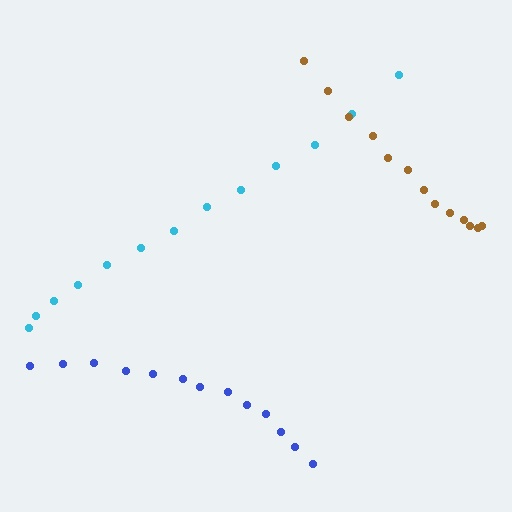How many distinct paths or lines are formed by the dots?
There are 3 distinct paths.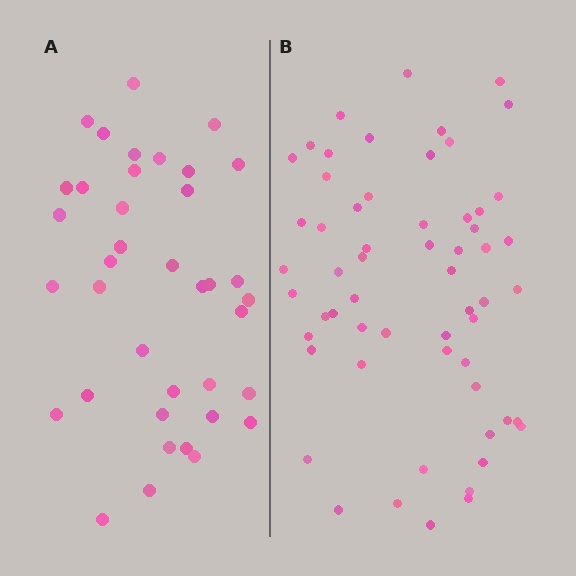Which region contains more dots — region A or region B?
Region B (the right region) has more dots.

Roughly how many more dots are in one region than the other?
Region B has approximately 20 more dots than region A.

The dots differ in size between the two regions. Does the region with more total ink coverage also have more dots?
No. Region A has more total ink coverage because its dots are larger, but region B actually contains more individual dots. Total area can be misleading — the number of items is what matters here.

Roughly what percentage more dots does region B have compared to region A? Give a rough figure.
About 55% more.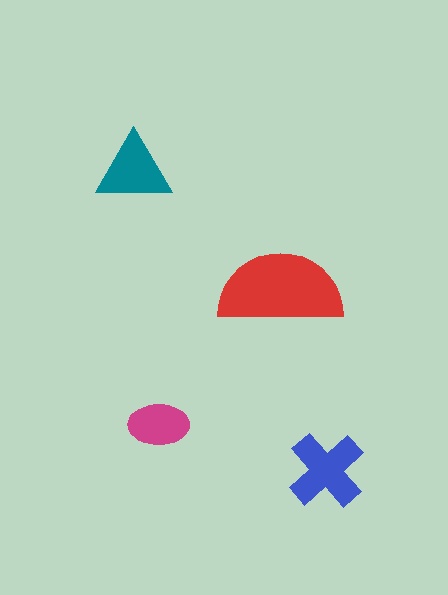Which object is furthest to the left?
The teal triangle is leftmost.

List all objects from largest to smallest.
The red semicircle, the blue cross, the teal triangle, the magenta ellipse.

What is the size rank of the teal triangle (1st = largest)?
3rd.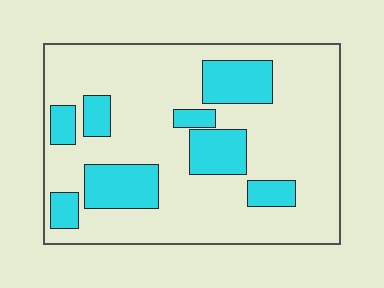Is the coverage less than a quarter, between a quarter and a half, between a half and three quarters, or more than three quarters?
Less than a quarter.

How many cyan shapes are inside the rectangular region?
8.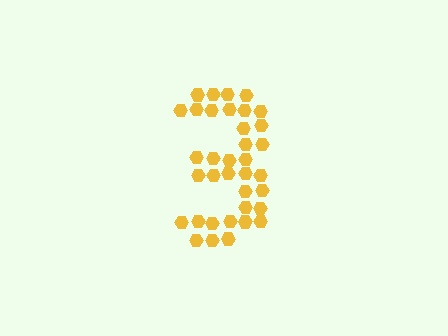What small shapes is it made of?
It is made of small hexagons.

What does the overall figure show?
The overall figure shows the digit 3.